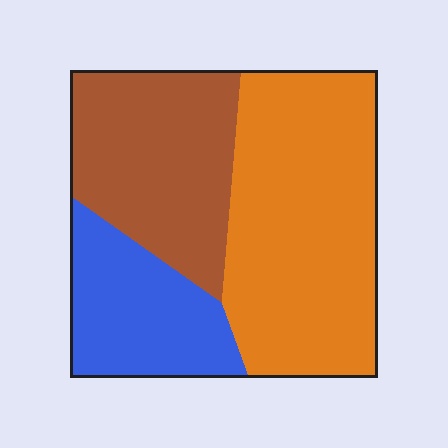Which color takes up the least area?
Blue, at roughly 20%.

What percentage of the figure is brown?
Brown takes up between a quarter and a half of the figure.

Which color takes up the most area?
Orange, at roughly 45%.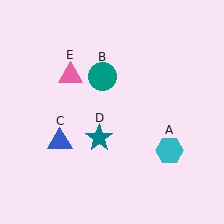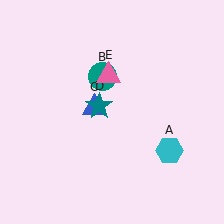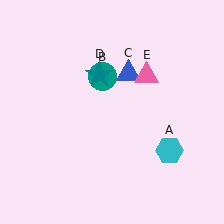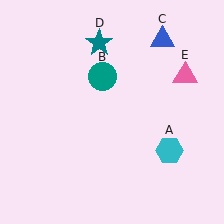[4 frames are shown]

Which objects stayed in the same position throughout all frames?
Cyan hexagon (object A) and teal circle (object B) remained stationary.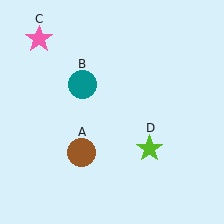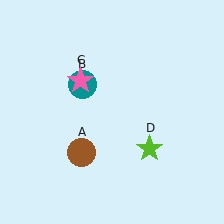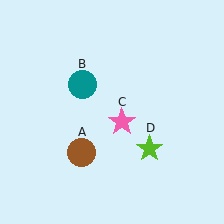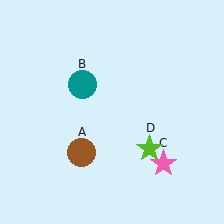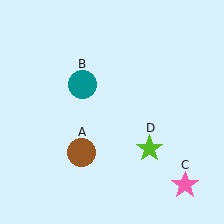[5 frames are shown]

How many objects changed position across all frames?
1 object changed position: pink star (object C).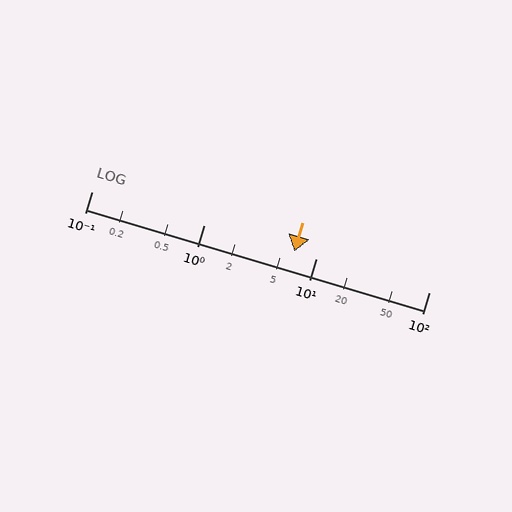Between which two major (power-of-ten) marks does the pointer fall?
The pointer is between 1 and 10.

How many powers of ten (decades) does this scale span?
The scale spans 3 decades, from 0.1 to 100.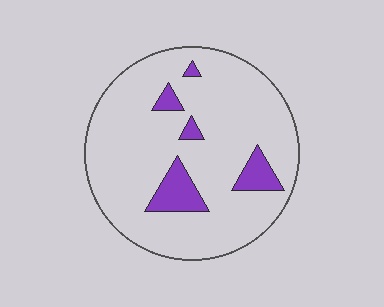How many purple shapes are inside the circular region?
5.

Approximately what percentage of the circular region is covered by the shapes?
Approximately 10%.